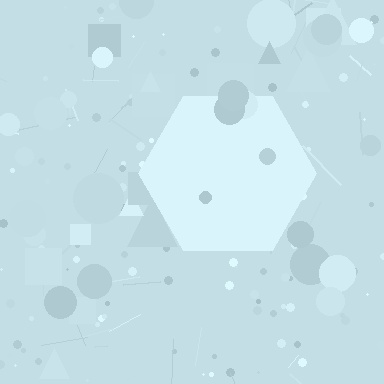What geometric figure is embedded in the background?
A hexagon is embedded in the background.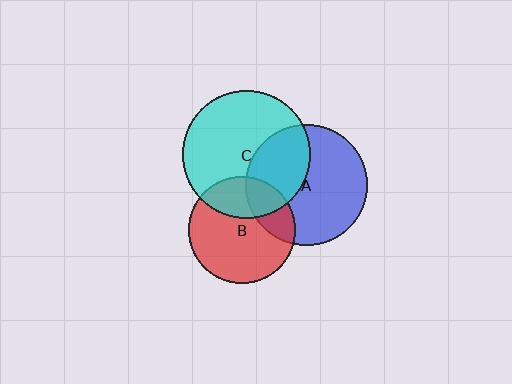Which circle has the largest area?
Circle C (cyan).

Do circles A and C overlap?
Yes.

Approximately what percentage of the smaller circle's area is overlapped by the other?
Approximately 35%.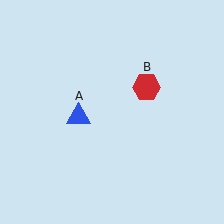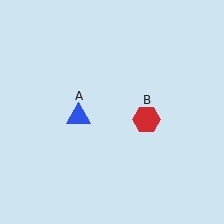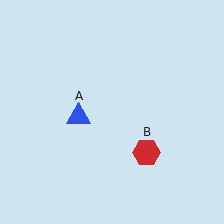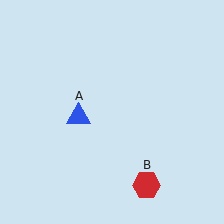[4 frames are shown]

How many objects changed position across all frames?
1 object changed position: red hexagon (object B).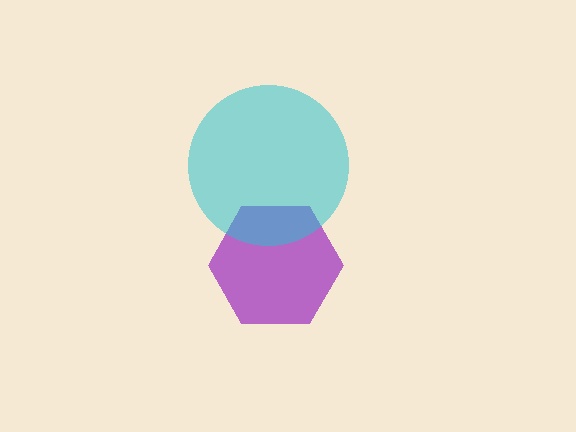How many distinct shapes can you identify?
There are 2 distinct shapes: a purple hexagon, a cyan circle.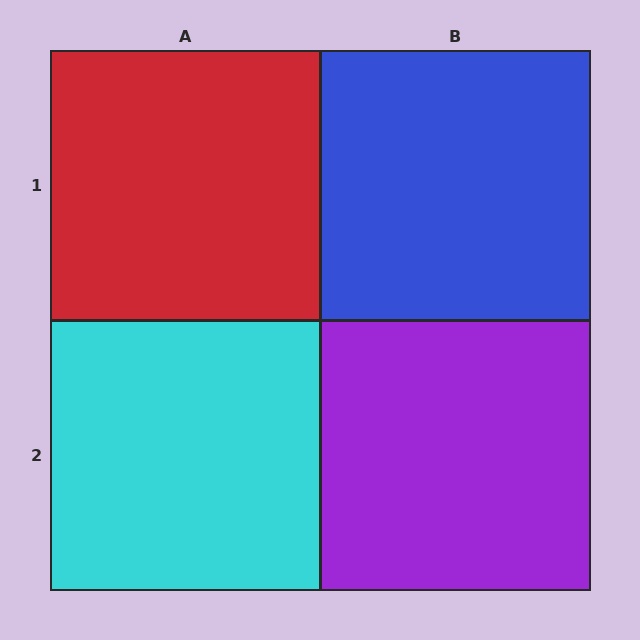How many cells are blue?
1 cell is blue.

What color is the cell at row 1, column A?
Red.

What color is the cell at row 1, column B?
Blue.